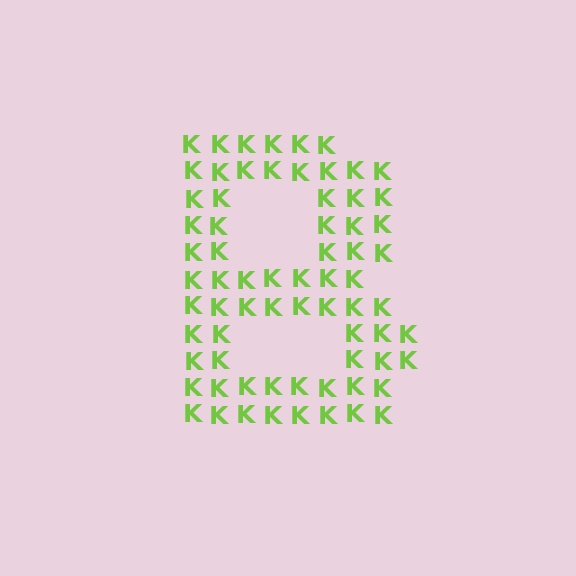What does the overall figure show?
The overall figure shows the letter B.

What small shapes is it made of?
It is made of small letter K's.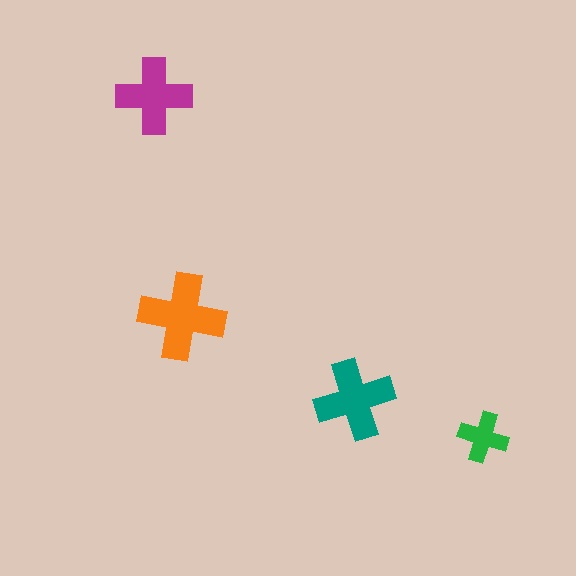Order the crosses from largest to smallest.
the orange one, the teal one, the magenta one, the green one.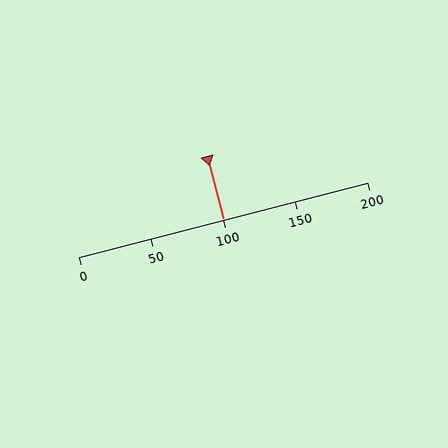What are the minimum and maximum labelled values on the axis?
The axis runs from 0 to 200.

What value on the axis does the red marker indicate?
The marker indicates approximately 100.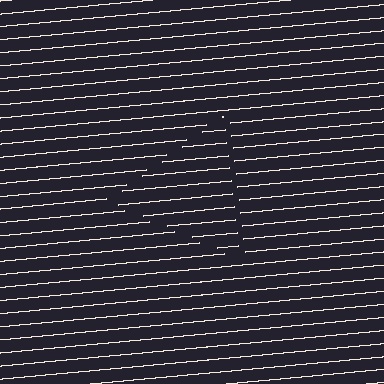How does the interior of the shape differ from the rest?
The interior of the shape contains the same grating, shifted by half a period — the contour is defined by the phase discontinuity where line-ends from the inner and outer gratings abut.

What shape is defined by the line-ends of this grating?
An illusory triangle. The interior of the shape contains the same grating, shifted by half a period — the contour is defined by the phase discontinuity where line-ends from the inner and outer gratings abut.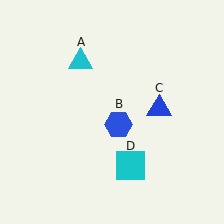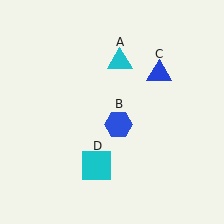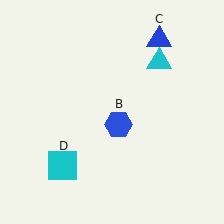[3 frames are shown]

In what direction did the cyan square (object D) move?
The cyan square (object D) moved left.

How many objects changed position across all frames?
3 objects changed position: cyan triangle (object A), blue triangle (object C), cyan square (object D).